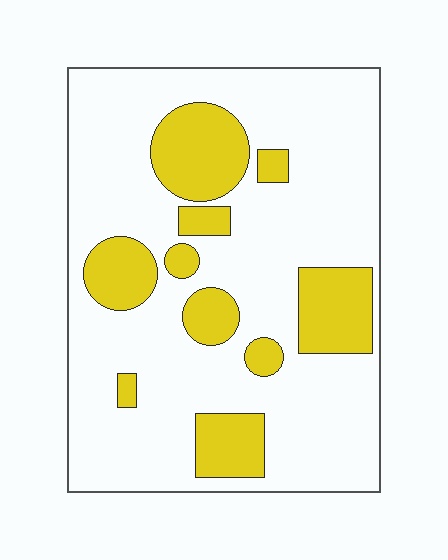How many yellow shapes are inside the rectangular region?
10.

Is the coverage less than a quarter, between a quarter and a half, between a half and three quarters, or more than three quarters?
Less than a quarter.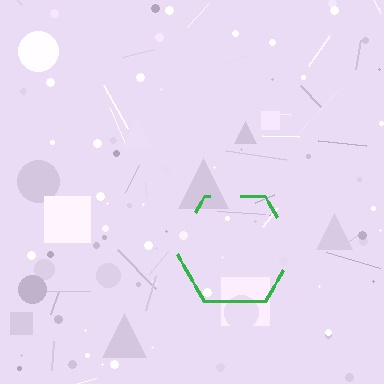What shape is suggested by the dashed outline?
The dashed outline suggests a hexagon.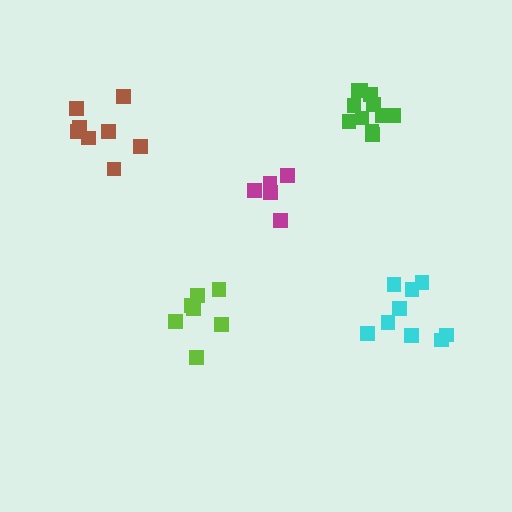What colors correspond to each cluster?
The clusters are colored: cyan, brown, lime, green, magenta.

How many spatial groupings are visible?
There are 5 spatial groupings.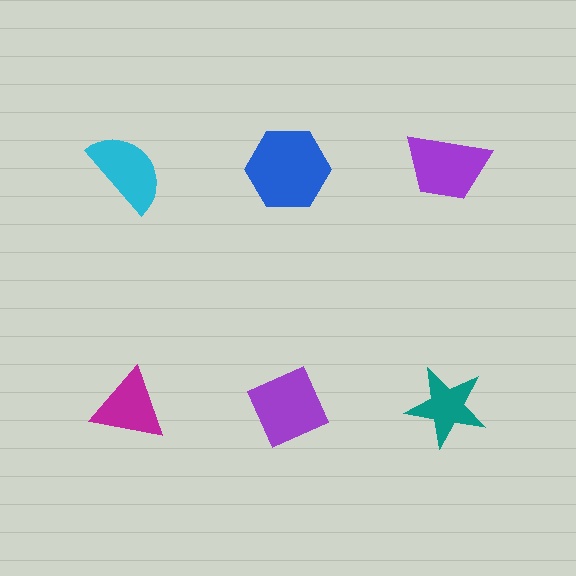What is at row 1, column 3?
A purple trapezoid.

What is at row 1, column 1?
A cyan semicircle.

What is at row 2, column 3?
A teal star.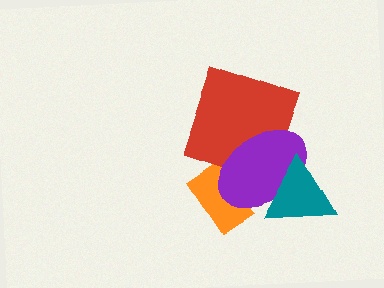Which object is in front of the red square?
The purple ellipse is in front of the red square.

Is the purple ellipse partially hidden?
Yes, it is partially covered by another shape.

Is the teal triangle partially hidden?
No, no other shape covers it.